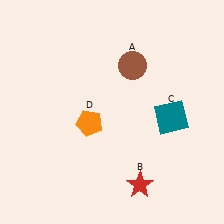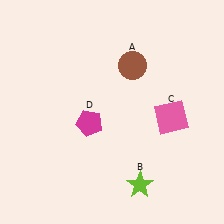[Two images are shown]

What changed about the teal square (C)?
In Image 1, C is teal. In Image 2, it changed to pink.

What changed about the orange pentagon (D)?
In Image 1, D is orange. In Image 2, it changed to magenta.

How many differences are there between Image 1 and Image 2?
There are 3 differences between the two images.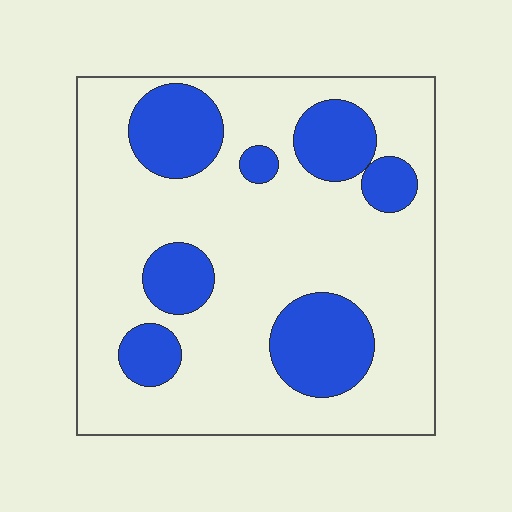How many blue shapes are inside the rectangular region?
7.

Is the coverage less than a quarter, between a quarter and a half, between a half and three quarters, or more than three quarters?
Between a quarter and a half.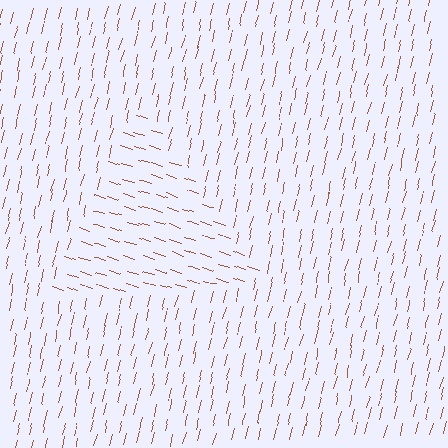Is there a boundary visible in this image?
Yes, there is a texture boundary formed by a change in line orientation.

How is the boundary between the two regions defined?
The boundary is defined purely by a change in line orientation (approximately 86 degrees difference). All lines are the same color and thickness.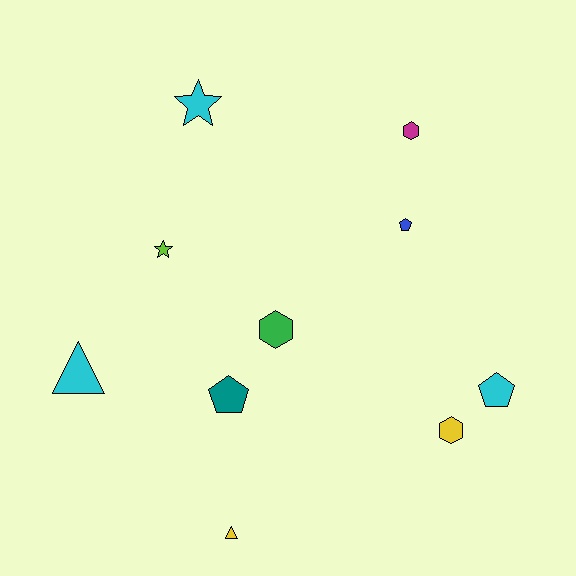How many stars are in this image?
There are 2 stars.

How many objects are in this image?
There are 10 objects.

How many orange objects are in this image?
There are no orange objects.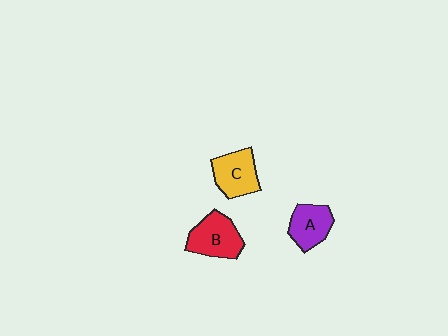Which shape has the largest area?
Shape B (red).